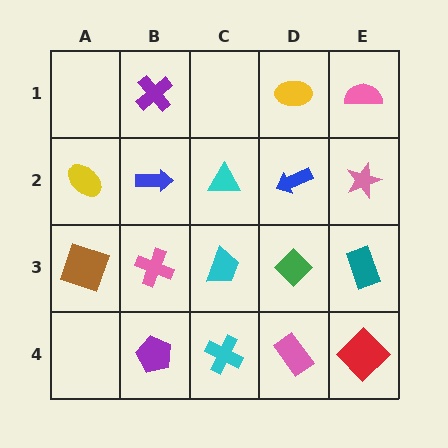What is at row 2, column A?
A yellow ellipse.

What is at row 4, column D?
A pink rectangle.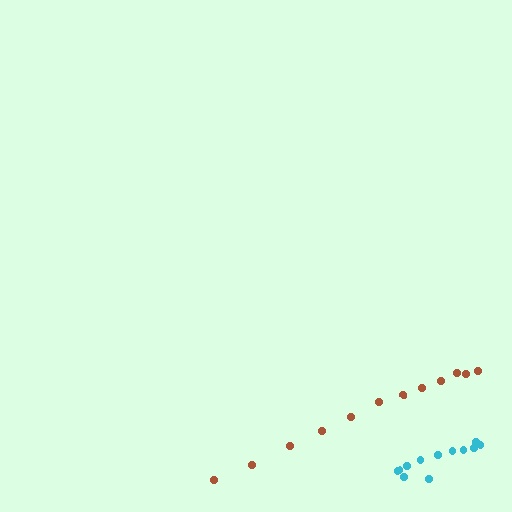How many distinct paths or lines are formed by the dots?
There are 2 distinct paths.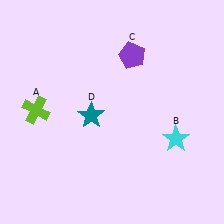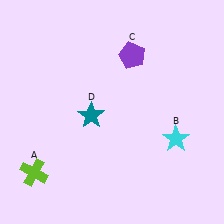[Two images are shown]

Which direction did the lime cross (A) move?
The lime cross (A) moved down.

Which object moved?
The lime cross (A) moved down.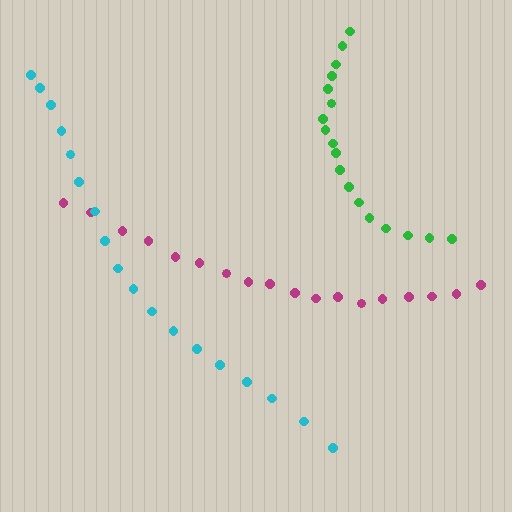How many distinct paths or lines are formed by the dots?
There are 3 distinct paths.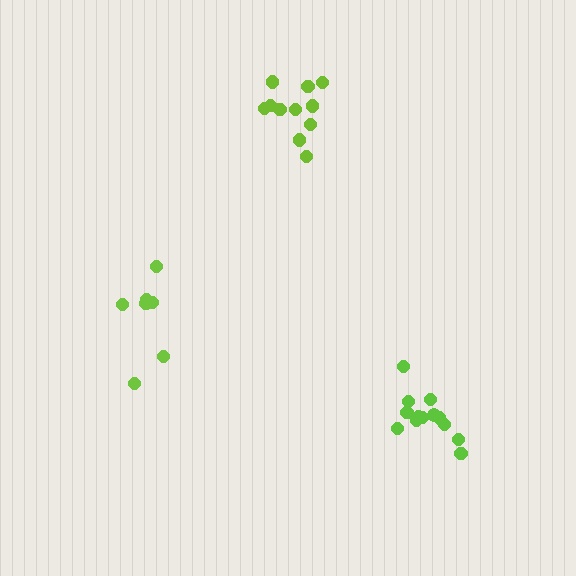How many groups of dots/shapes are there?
There are 3 groups.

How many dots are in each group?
Group 1: 7 dots, Group 2: 13 dots, Group 3: 11 dots (31 total).